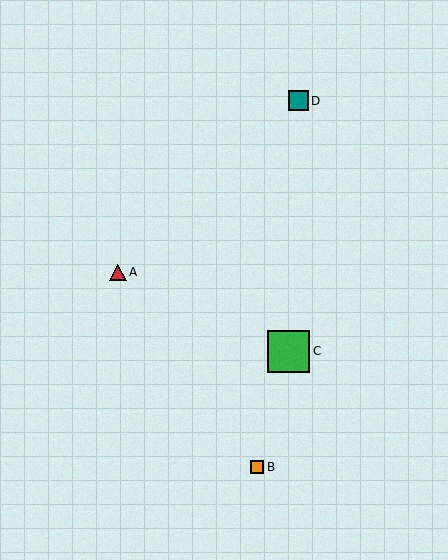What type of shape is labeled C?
Shape C is a green square.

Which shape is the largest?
The green square (labeled C) is the largest.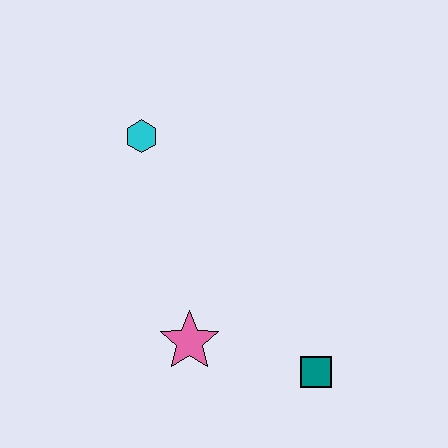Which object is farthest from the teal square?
The cyan hexagon is farthest from the teal square.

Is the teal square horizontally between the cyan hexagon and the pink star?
No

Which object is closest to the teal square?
The pink star is closest to the teal square.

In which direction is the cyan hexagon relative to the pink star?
The cyan hexagon is above the pink star.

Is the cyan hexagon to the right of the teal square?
No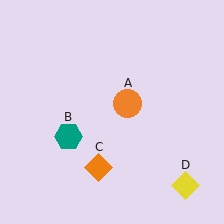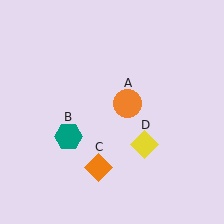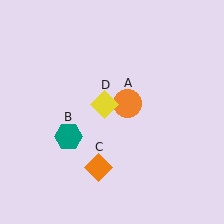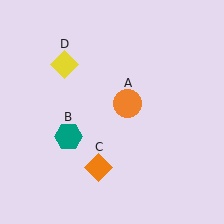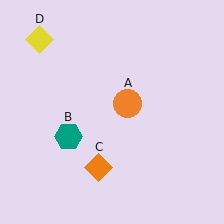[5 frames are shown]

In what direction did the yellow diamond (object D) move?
The yellow diamond (object D) moved up and to the left.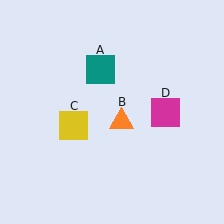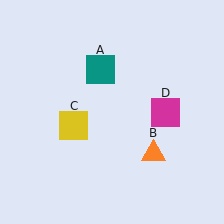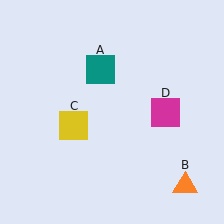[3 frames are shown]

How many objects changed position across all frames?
1 object changed position: orange triangle (object B).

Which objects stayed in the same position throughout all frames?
Teal square (object A) and yellow square (object C) and magenta square (object D) remained stationary.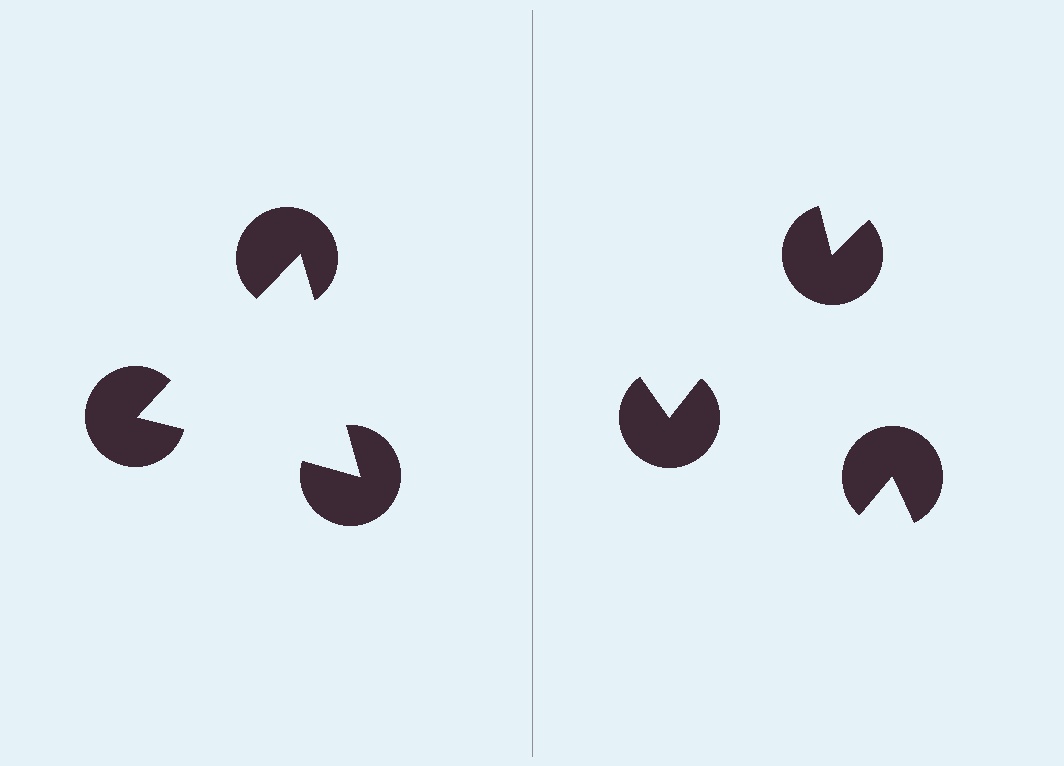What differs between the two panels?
The pac-man discs are positioned identically on both sides; only the wedge orientations differ. On the left they align to a triangle; on the right they are misaligned.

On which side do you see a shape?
An illusory triangle appears on the left side. On the right side the wedge cuts are rotated, so no coherent shape forms.